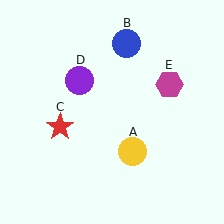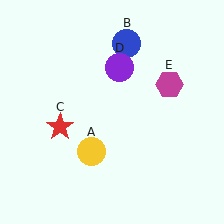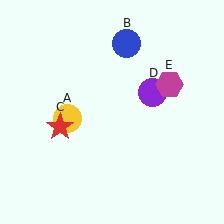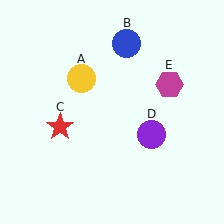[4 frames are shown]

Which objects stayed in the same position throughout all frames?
Blue circle (object B) and red star (object C) and magenta hexagon (object E) remained stationary.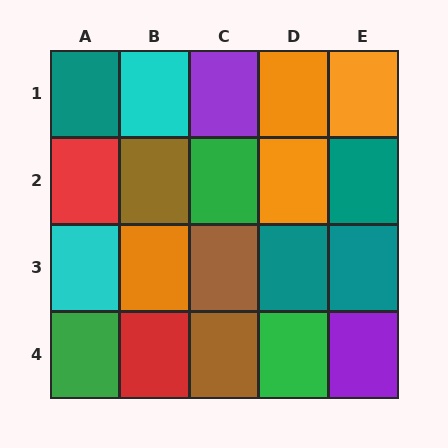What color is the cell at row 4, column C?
Brown.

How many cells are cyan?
2 cells are cyan.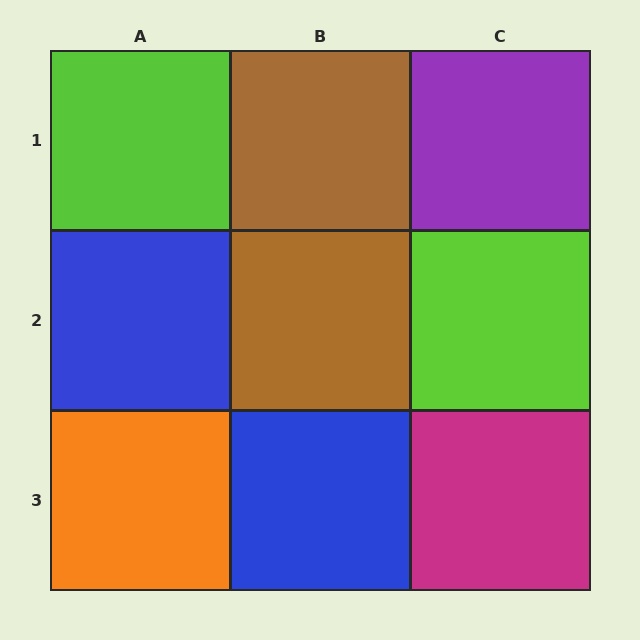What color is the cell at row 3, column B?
Blue.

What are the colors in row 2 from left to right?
Blue, brown, lime.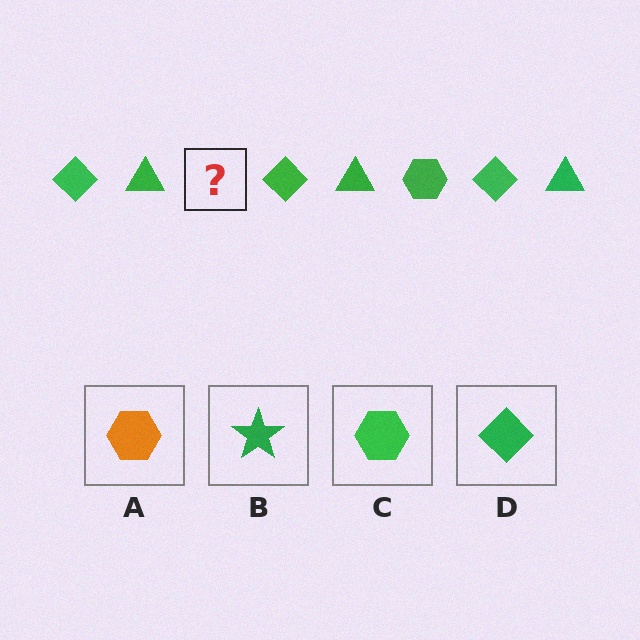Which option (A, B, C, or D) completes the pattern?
C.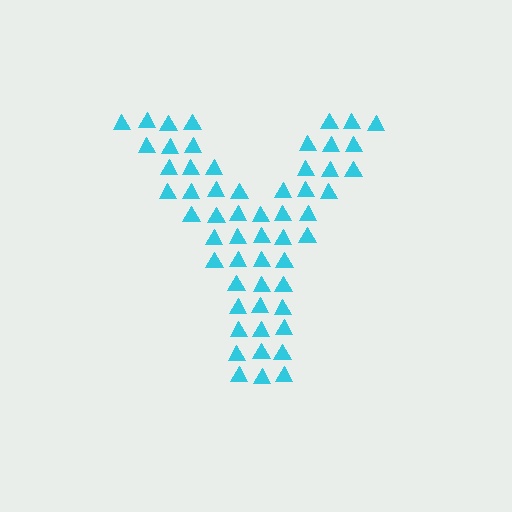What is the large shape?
The large shape is the letter Y.